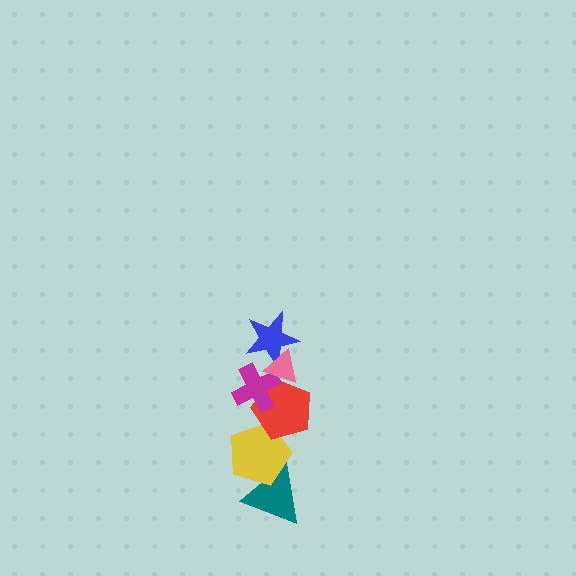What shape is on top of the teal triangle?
The yellow pentagon is on top of the teal triangle.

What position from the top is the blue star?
The blue star is 2nd from the top.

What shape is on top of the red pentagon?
The magenta cross is on top of the red pentagon.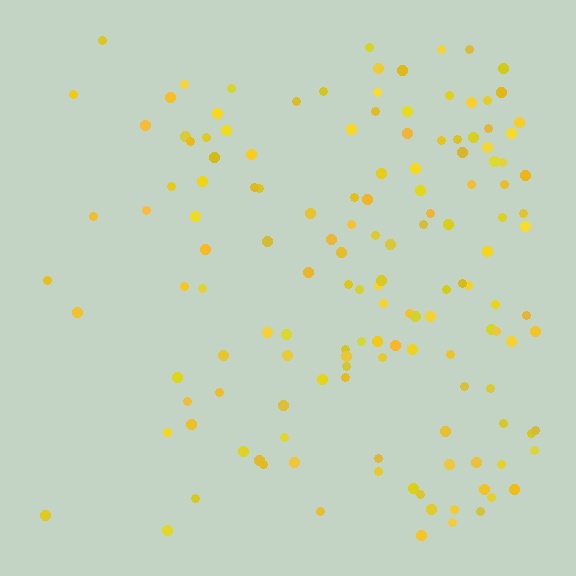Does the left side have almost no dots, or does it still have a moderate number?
Still a moderate number, just noticeably fewer than the right.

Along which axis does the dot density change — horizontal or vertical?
Horizontal.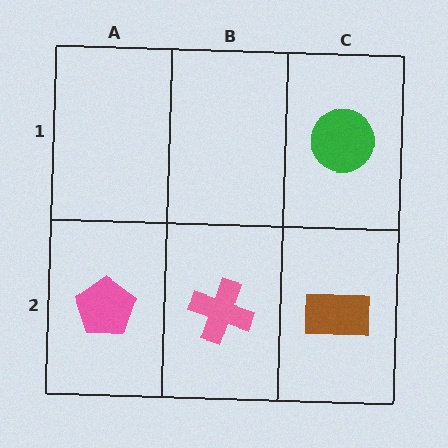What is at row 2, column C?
A brown rectangle.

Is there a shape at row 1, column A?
No, that cell is empty.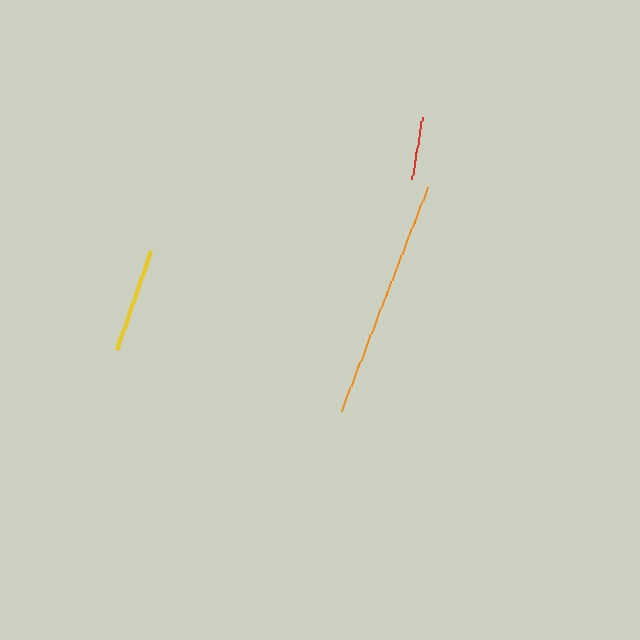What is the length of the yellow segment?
The yellow segment is approximately 105 pixels long.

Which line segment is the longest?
The orange line is the longest at approximately 240 pixels.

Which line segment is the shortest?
The red line is the shortest at approximately 64 pixels.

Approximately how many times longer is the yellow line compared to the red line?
The yellow line is approximately 1.6 times the length of the red line.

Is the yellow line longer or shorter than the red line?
The yellow line is longer than the red line.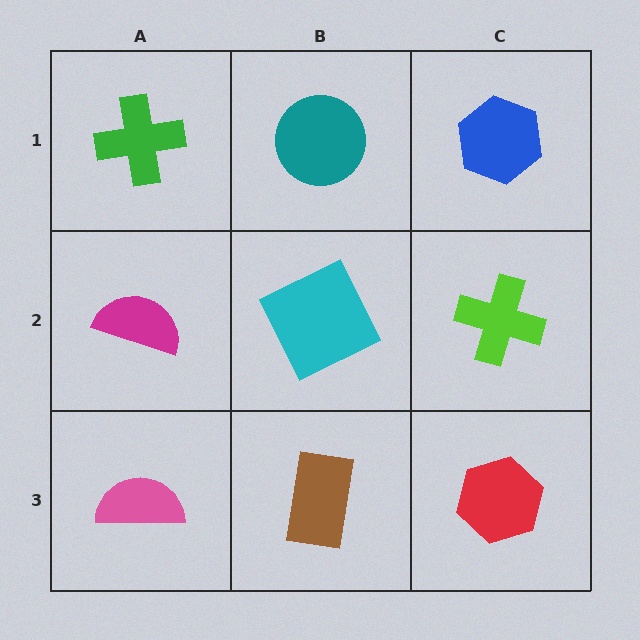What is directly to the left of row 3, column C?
A brown rectangle.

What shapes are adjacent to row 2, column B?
A teal circle (row 1, column B), a brown rectangle (row 3, column B), a magenta semicircle (row 2, column A), a lime cross (row 2, column C).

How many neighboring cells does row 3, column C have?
2.